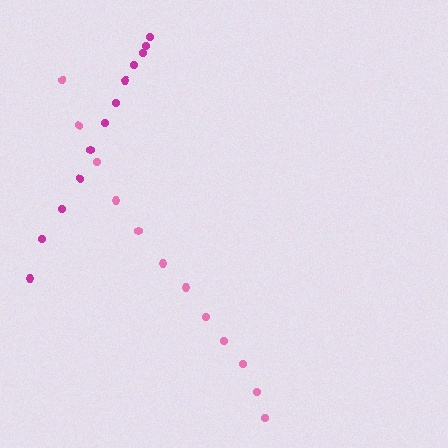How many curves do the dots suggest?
There are 2 distinct paths.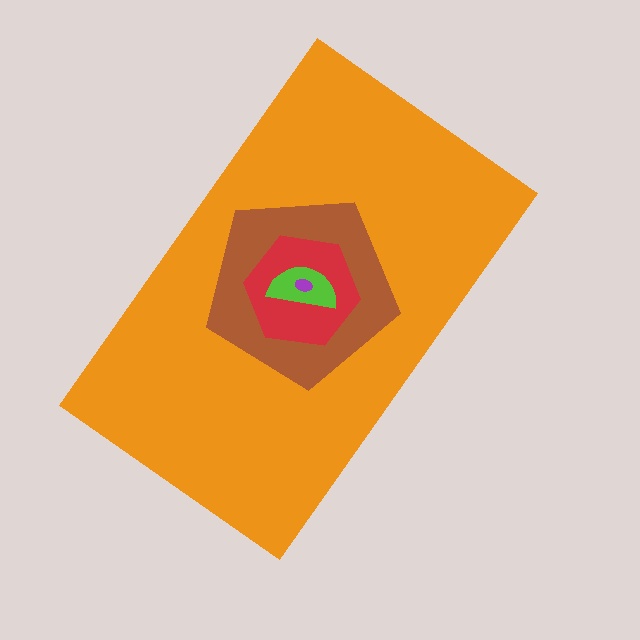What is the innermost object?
The purple ellipse.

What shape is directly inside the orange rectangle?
The brown pentagon.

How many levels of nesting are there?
5.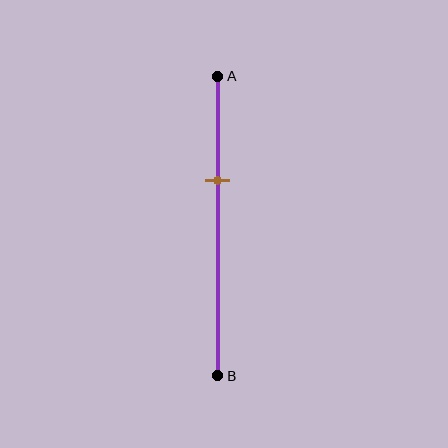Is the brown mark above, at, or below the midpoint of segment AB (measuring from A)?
The brown mark is above the midpoint of segment AB.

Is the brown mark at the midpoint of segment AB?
No, the mark is at about 35% from A, not at the 50% midpoint.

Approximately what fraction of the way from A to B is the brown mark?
The brown mark is approximately 35% of the way from A to B.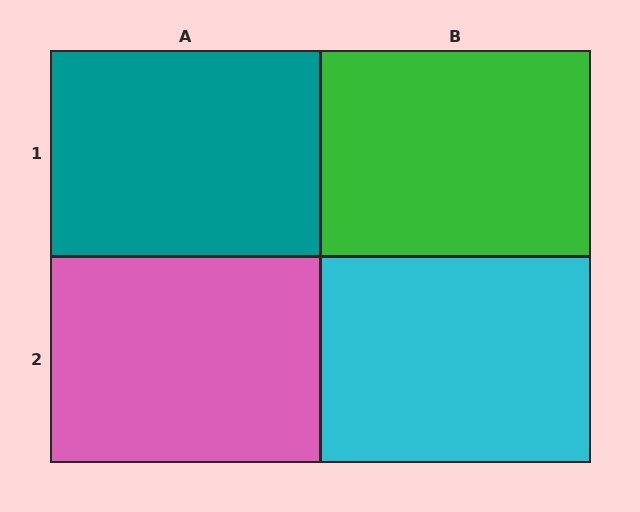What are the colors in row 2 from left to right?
Pink, cyan.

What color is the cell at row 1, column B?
Green.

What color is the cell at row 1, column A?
Teal.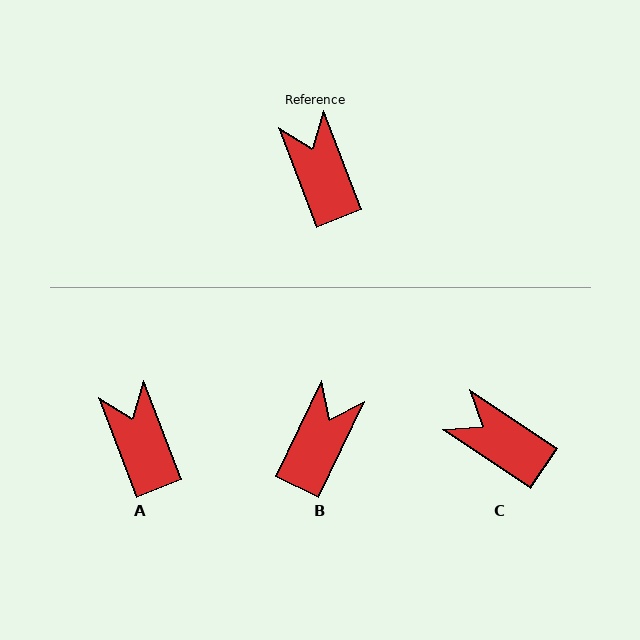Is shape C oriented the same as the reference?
No, it is off by about 35 degrees.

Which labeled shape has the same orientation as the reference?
A.